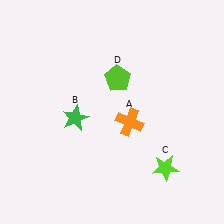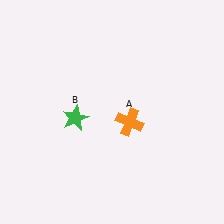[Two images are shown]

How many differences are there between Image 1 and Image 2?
There are 2 differences between the two images.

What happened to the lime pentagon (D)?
The lime pentagon (D) was removed in Image 2. It was in the top-right area of Image 1.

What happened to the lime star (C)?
The lime star (C) was removed in Image 2. It was in the bottom-right area of Image 1.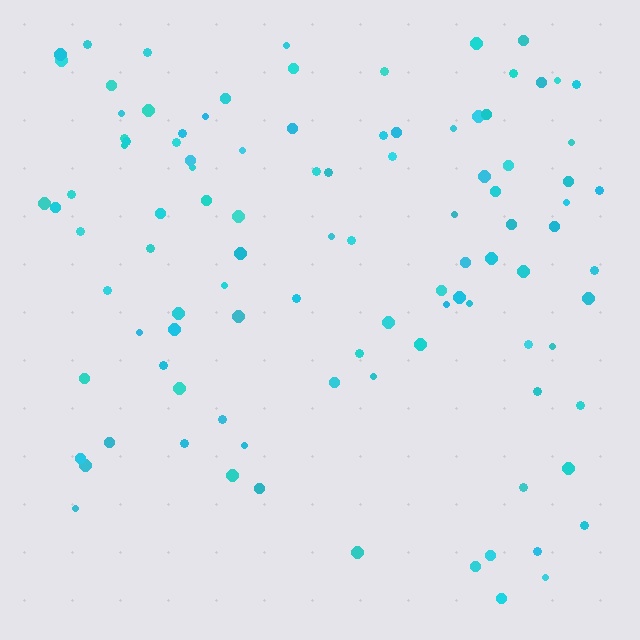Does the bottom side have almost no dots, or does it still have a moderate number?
Still a moderate number, just noticeably fewer than the top.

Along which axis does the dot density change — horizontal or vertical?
Vertical.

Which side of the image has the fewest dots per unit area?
The bottom.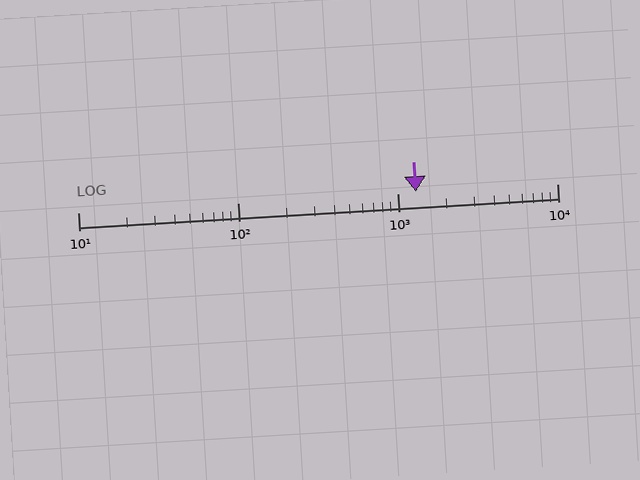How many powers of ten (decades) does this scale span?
The scale spans 3 decades, from 10 to 10000.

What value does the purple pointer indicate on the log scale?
The pointer indicates approximately 1300.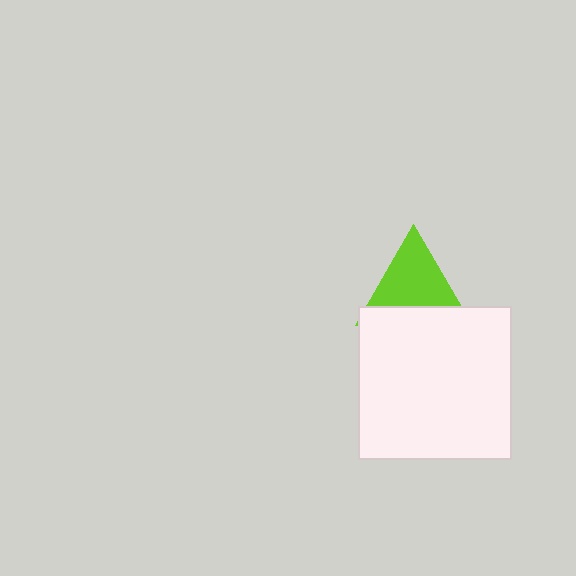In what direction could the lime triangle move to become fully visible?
The lime triangle could move up. That would shift it out from behind the white square entirely.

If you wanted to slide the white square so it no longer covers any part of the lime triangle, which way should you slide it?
Slide it down — that is the most direct way to separate the two shapes.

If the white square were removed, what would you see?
You would see the complete lime triangle.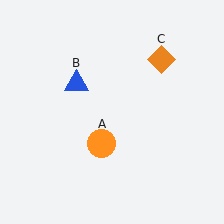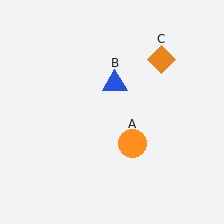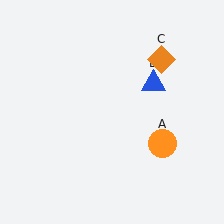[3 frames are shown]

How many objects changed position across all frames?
2 objects changed position: orange circle (object A), blue triangle (object B).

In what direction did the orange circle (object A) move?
The orange circle (object A) moved right.